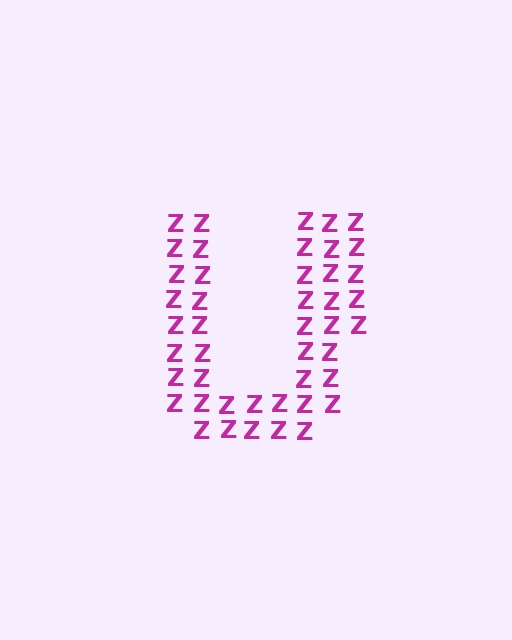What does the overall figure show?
The overall figure shows the letter U.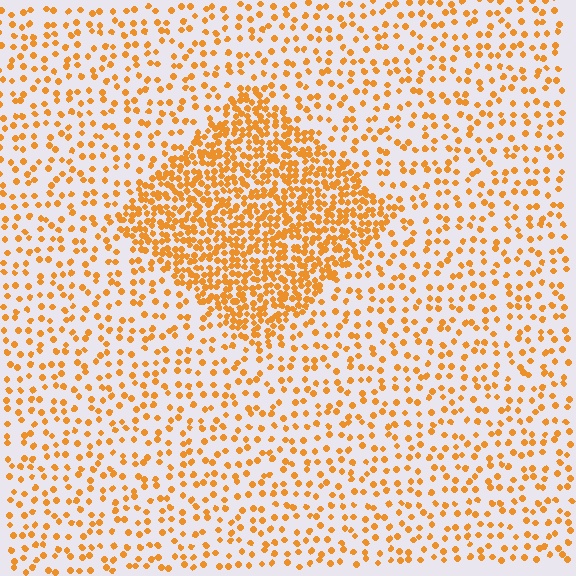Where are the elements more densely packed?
The elements are more densely packed inside the diamond boundary.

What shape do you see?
I see a diamond.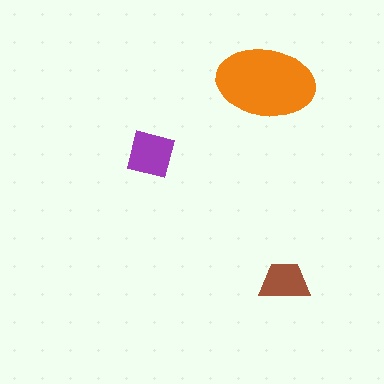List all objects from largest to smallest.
The orange ellipse, the purple square, the brown trapezoid.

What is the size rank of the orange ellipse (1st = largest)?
1st.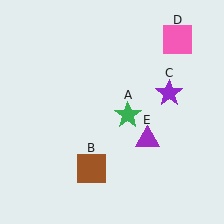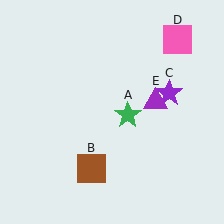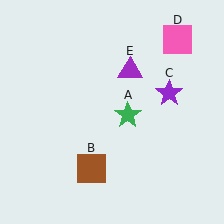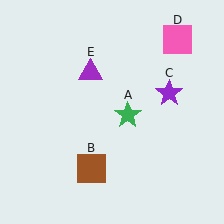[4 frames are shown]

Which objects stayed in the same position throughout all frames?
Green star (object A) and brown square (object B) and purple star (object C) and pink square (object D) remained stationary.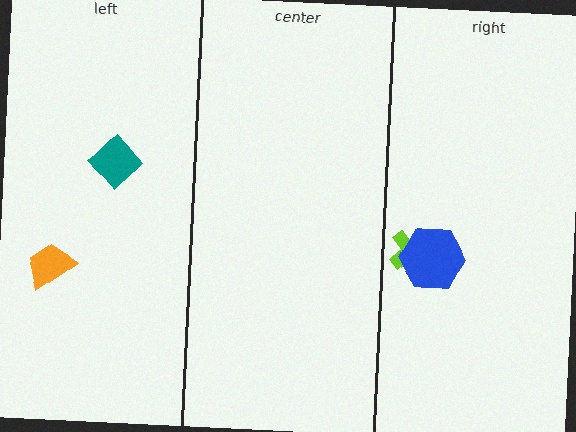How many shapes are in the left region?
2.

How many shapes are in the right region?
2.